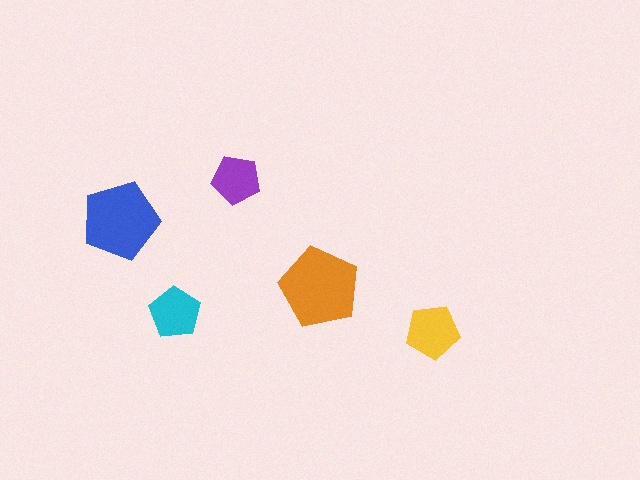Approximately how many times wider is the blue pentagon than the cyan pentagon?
About 1.5 times wider.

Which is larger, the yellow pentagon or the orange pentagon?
The orange one.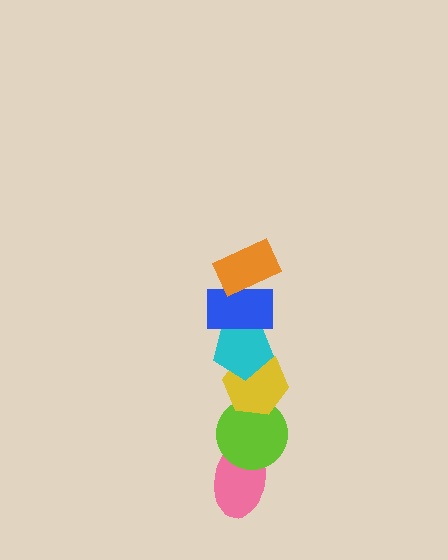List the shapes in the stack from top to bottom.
From top to bottom: the orange rectangle, the blue rectangle, the cyan pentagon, the yellow hexagon, the lime circle, the pink ellipse.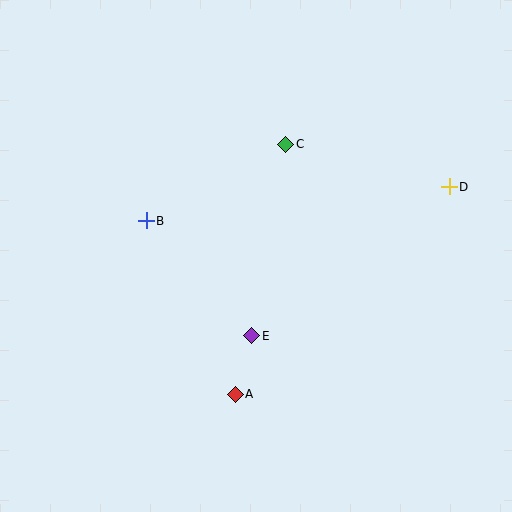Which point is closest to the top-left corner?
Point B is closest to the top-left corner.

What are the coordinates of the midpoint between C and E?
The midpoint between C and E is at (269, 240).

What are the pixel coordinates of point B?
Point B is at (146, 221).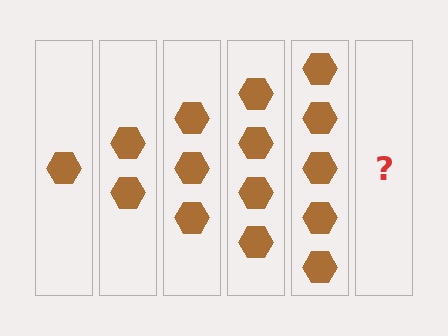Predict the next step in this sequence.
The next step is 6 hexagons.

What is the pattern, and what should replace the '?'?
The pattern is that each step adds one more hexagon. The '?' should be 6 hexagons.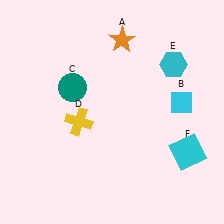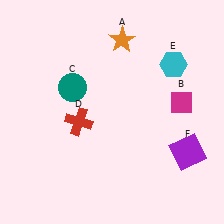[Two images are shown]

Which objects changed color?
B changed from cyan to magenta. D changed from yellow to red. F changed from cyan to purple.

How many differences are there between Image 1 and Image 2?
There are 3 differences between the two images.